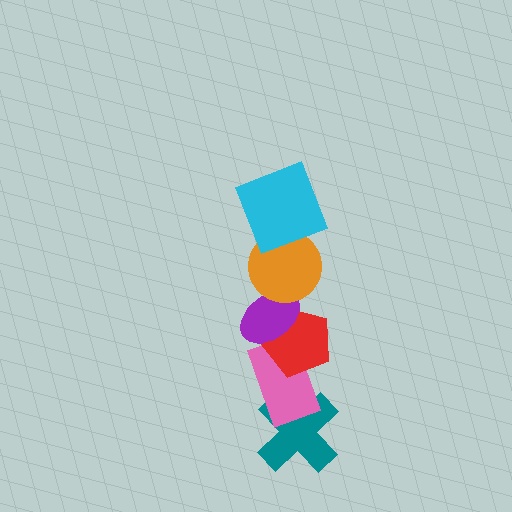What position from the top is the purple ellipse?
The purple ellipse is 3rd from the top.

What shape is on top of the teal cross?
The pink rectangle is on top of the teal cross.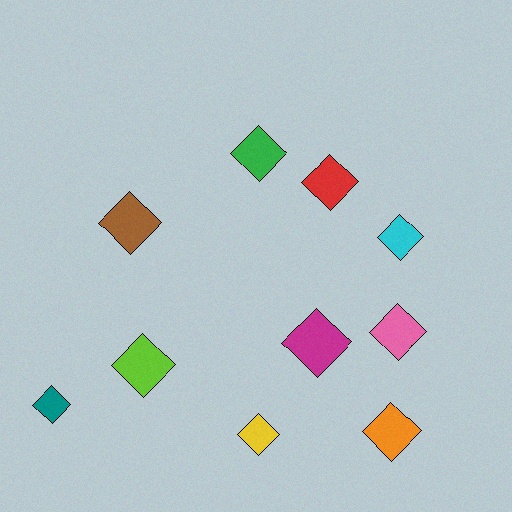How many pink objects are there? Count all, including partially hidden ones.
There is 1 pink object.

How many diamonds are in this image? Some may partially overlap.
There are 10 diamonds.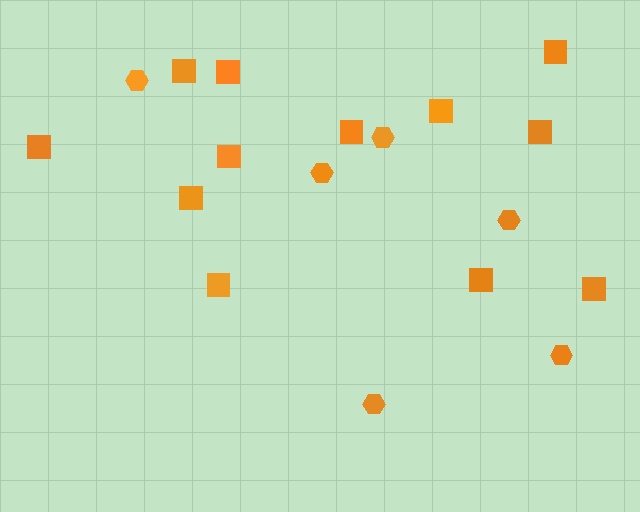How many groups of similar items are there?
There are 2 groups: one group of squares (12) and one group of hexagons (6).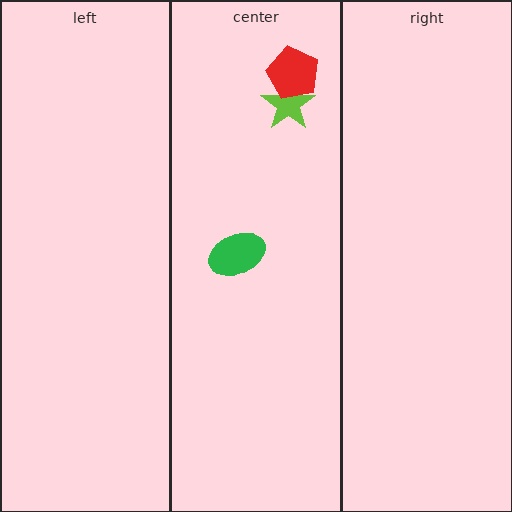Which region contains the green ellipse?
The center region.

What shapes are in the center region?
The lime star, the green ellipse, the red pentagon.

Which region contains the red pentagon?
The center region.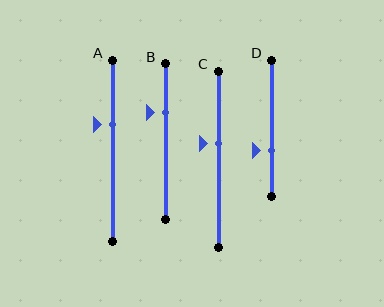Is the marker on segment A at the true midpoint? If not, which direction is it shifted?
No, the marker on segment A is shifted upward by about 15% of the segment length.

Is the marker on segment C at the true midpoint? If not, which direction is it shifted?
No, the marker on segment C is shifted upward by about 9% of the segment length.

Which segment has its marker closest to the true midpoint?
Segment C has its marker closest to the true midpoint.